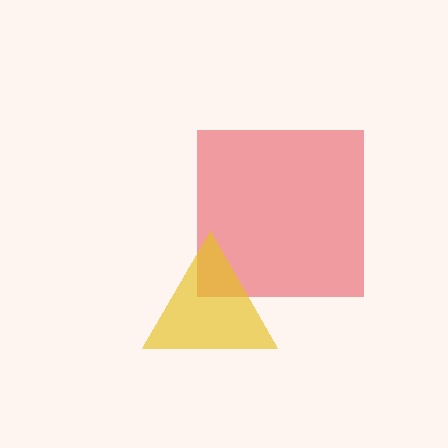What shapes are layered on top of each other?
The layered shapes are: a red square, a yellow triangle.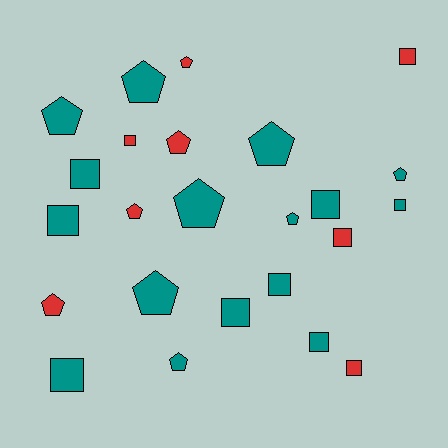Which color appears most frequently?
Teal, with 16 objects.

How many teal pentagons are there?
There are 8 teal pentagons.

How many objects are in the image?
There are 24 objects.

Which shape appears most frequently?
Pentagon, with 12 objects.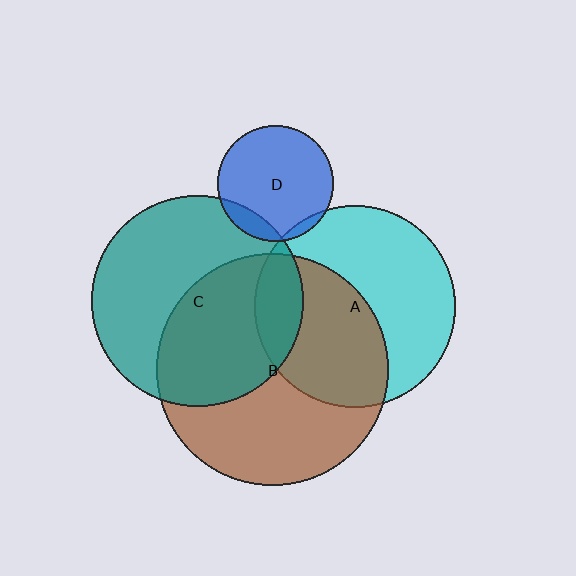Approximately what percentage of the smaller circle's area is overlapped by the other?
Approximately 10%.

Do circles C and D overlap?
Yes.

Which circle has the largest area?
Circle B (brown).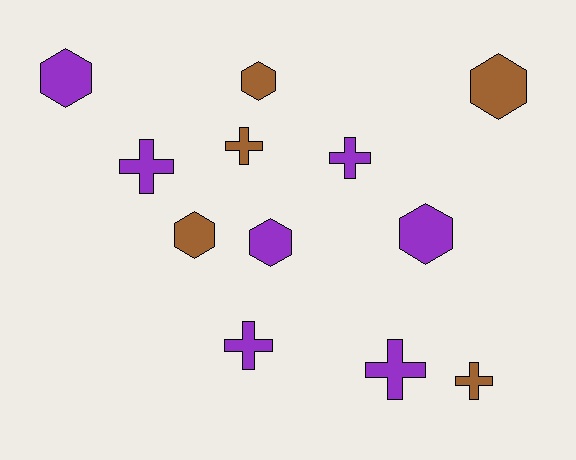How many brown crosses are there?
There are 2 brown crosses.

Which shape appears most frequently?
Cross, with 6 objects.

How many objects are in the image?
There are 12 objects.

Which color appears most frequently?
Purple, with 7 objects.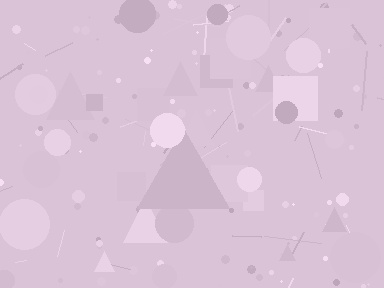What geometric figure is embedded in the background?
A triangle is embedded in the background.